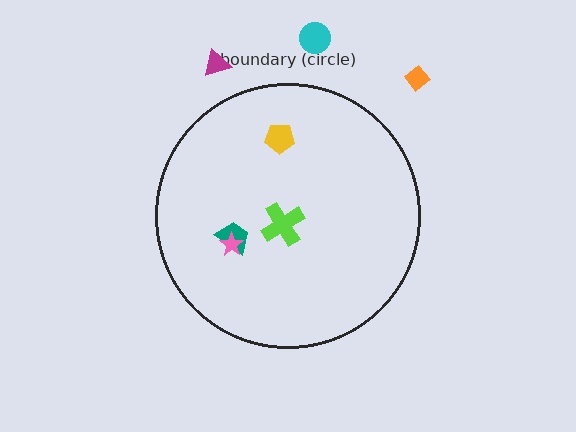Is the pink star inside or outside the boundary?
Inside.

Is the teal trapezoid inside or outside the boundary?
Inside.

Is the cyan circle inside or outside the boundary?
Outside.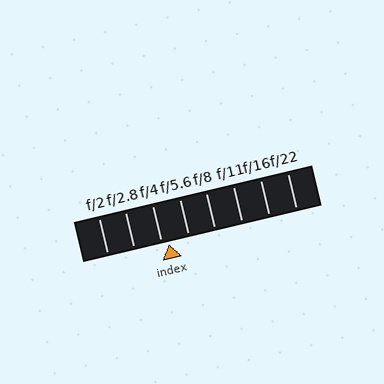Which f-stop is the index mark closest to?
The index mark is closest to f/4.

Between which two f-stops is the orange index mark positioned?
The index mark is between f/4 and f/5.6.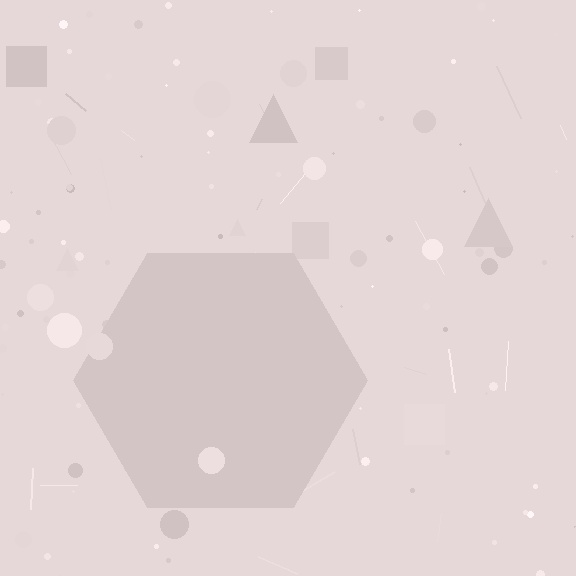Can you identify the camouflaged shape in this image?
The camouflaged shape is a hexagon.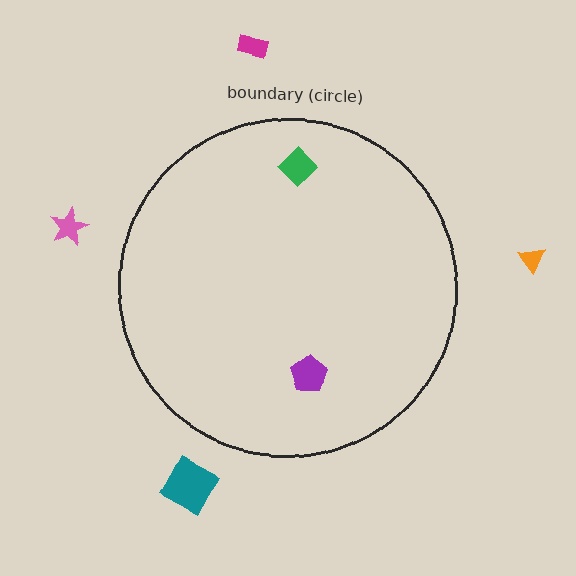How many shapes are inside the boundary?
2 inside, 4 outside.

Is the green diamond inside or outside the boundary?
Inside.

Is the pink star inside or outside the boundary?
Outside.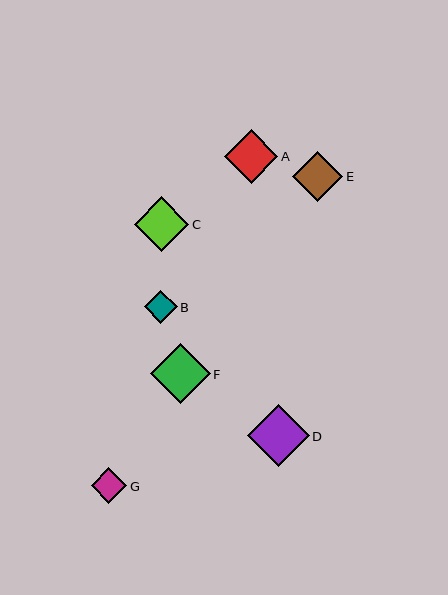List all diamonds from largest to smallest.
From largest to smallest: D, F, C, A, E, G, B.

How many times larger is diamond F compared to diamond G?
Diamond F is approximately 1.7 times the size of diamond G.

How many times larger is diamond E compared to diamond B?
Diamond E is approximately 1.5 times the size of diamond B.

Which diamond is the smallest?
Diamond B is the smallest with a size of approximately 33 pixels.